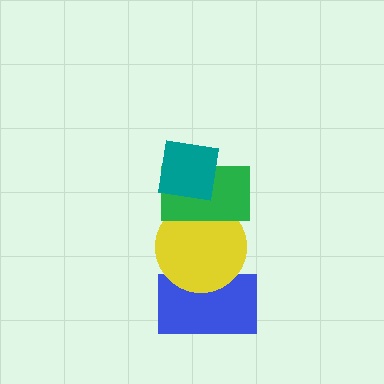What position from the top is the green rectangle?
The green rectangle is 2nd from the top.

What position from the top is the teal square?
The teal square is 1st from the top.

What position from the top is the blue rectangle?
The blue rectangle is 4th from the top.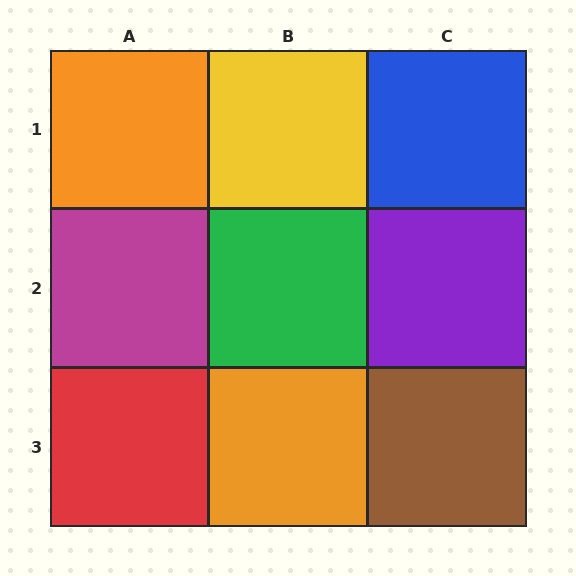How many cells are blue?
1 cell is blue.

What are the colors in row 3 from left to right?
Red, orange, brown.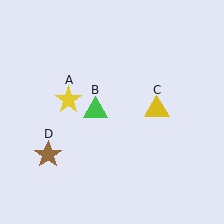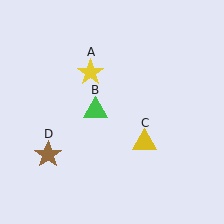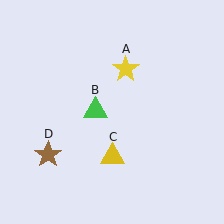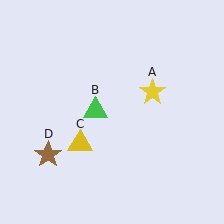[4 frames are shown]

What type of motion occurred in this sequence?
The yellow star (object A), yellow triangle (object C) rotated clockwise around the center of the scene.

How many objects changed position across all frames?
2 objects changed position: yellow star (object A), yellow triangle (object C).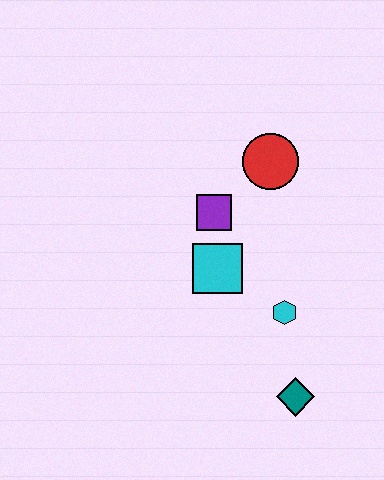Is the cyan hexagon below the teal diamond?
No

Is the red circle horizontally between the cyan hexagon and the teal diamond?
No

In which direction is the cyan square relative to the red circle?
The cyan square is below the red circle.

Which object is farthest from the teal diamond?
The red circle is farthest from the teal diamond.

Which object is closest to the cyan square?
The purple square is closest to the cyan square.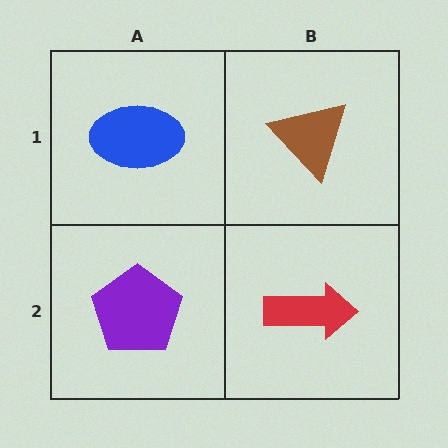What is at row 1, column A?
A blue ellipse.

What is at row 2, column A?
A purple pentagon.